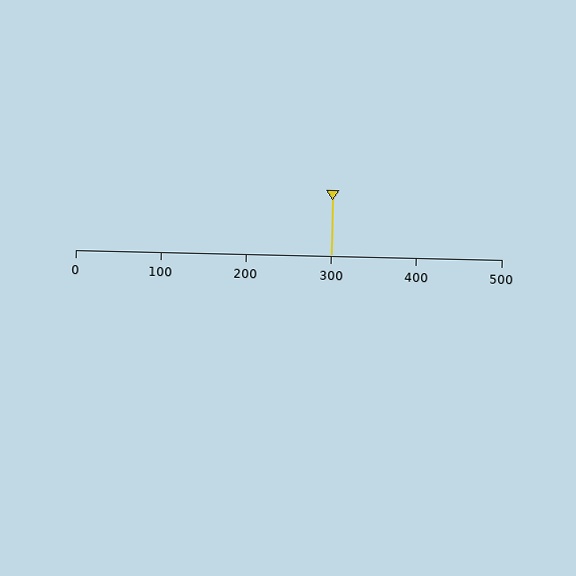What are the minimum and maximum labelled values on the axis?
The axis runs from 0 to 500.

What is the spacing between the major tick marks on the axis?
The major ticks are spaced 100 apart.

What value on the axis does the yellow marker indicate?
The marker indicates approximately 300.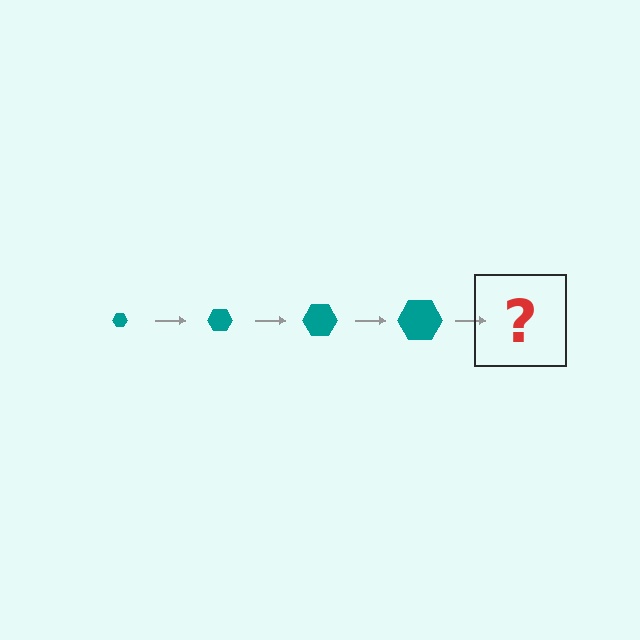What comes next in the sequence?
The next element should be a teal hexagon, larger than the previous one.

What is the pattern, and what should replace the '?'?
The pattern is that the hexagon gets progressively larger each step. The '?' should be a teal hexagon, larger than the previous one.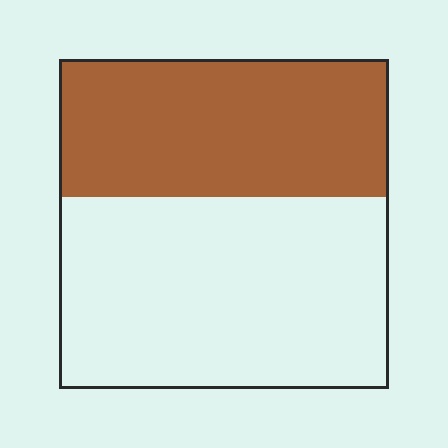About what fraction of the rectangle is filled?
About two fifths (2/5).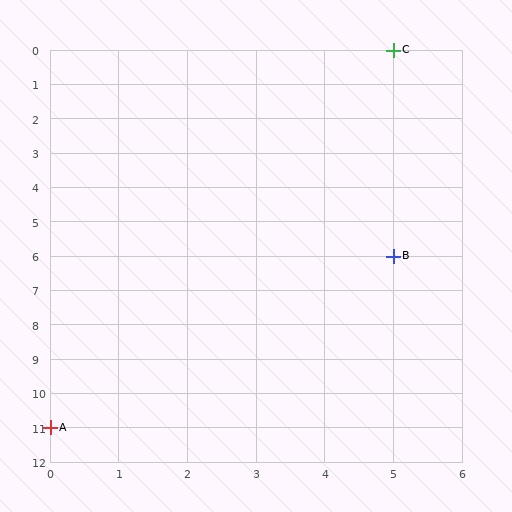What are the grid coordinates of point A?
Point A is at grid coordinates (0, 11).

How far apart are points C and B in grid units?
Points C and B are 6 rows apart.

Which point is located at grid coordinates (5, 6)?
Point B is at (5, 6).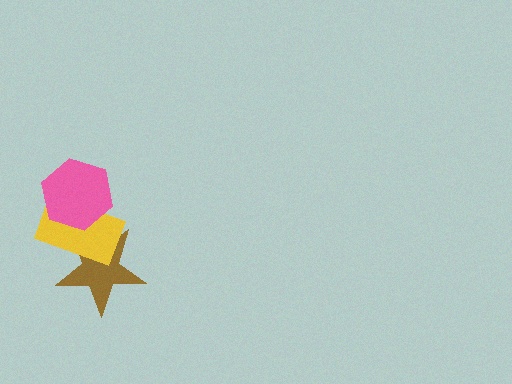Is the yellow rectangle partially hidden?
Yes, it is partially covered by another shape.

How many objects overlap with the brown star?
1 object overlaps with the brown star.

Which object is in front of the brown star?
The yellow rectangle is in front of the brown star.